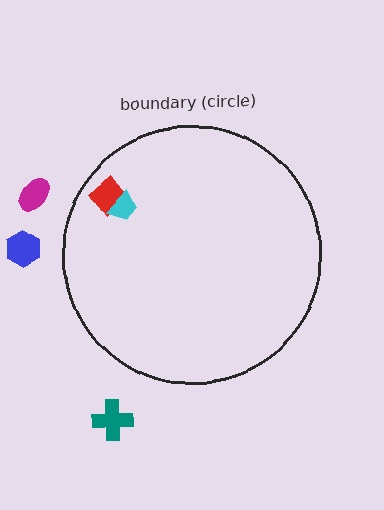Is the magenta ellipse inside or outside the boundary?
Outside.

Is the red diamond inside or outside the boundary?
Inside.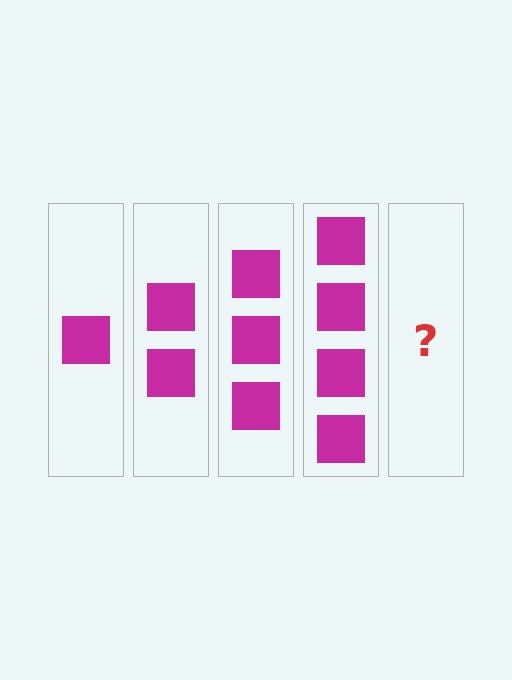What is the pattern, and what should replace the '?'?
The pattern is that each step adds one more square. The '?' should be 5 squares.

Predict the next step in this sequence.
The next step is 5 squares.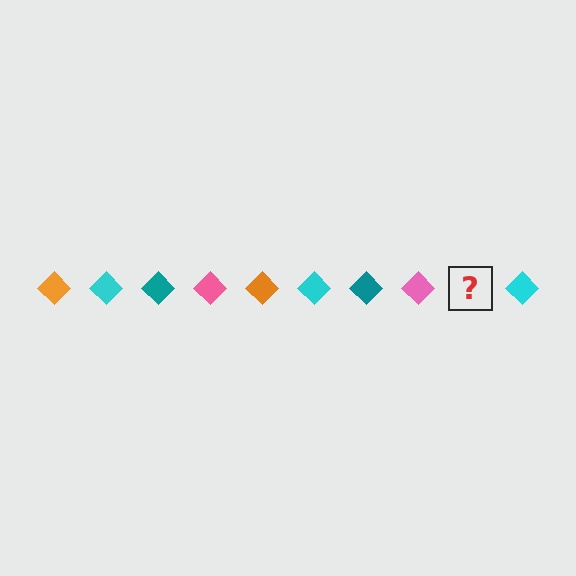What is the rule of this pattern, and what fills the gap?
The rule is that the pattern cycles through orange, cyan, teal, pink diamonds. The gap should be filled with an orange diamond.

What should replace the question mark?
The question mark should be replaced with an orange diamond.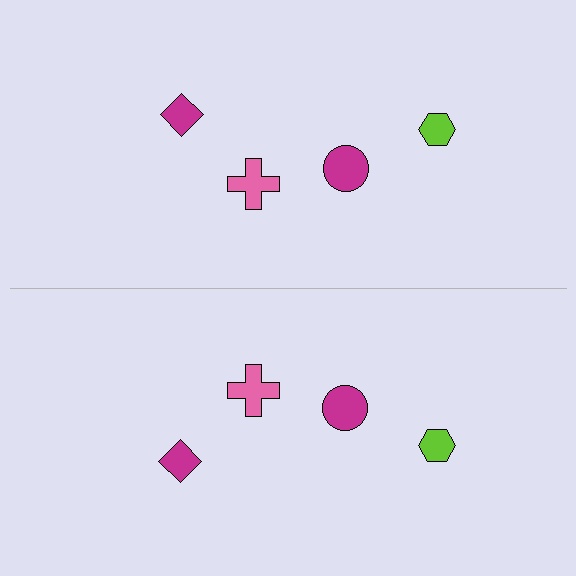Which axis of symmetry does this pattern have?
The pattern has a horizontal axis of symmetry running through the center of the image.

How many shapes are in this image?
There are 8 shapes in this image.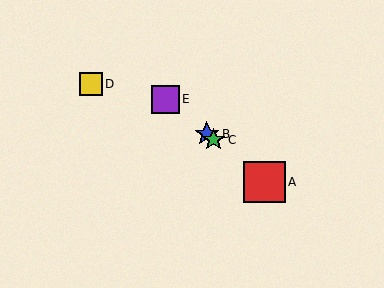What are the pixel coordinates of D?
Object D is at (91, 84).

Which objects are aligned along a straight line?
Objects A, B, C, E are aligned along a straight line.